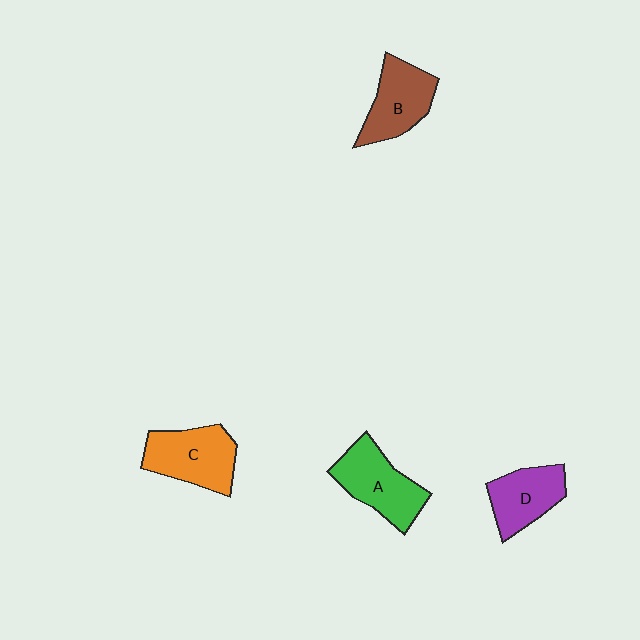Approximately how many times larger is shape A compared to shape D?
Approximately 1.2 times.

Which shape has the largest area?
Shape A (green).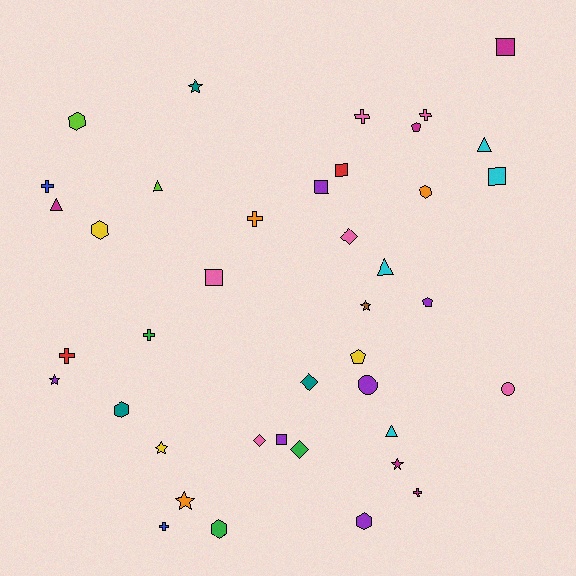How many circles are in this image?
There are 2 circles.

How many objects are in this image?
There are 40 objects.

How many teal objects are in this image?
There are 3 teal objects.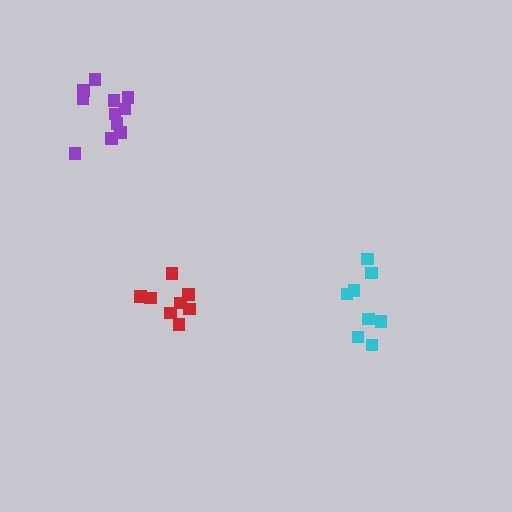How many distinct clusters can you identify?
There are 3 distinct clusters.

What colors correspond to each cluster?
The clusters are colored: purple, cyan, red.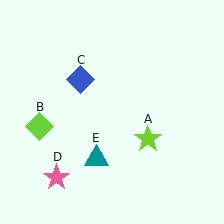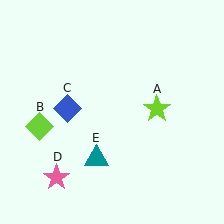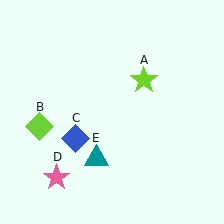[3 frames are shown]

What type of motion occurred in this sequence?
The lime star (object A), blue diamond (object C) rotated counterclockwise around the center of the scene.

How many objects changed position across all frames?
2 objects changed position: lime star (object A), blue diamond (object C).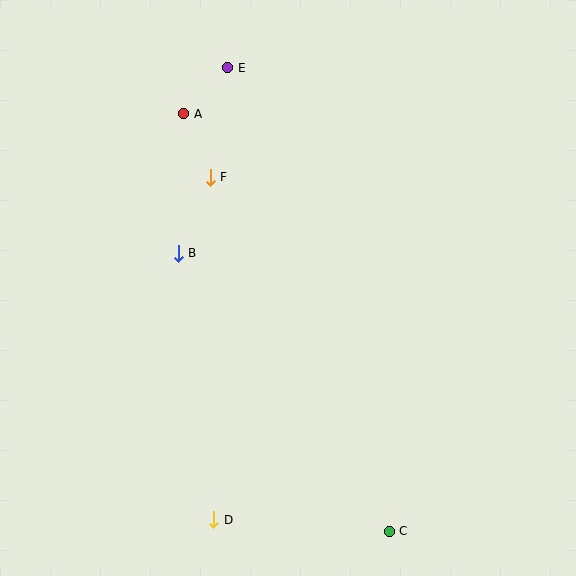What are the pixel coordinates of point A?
Point A is at (184, 114).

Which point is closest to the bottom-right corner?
Point C is closest to the bottom-right corner.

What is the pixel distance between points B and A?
The distance between B and A is 140 pixels.